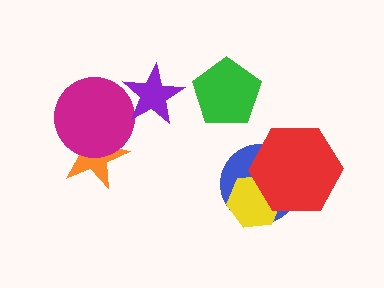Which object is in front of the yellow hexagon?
The red hexagon is in front of the yellow hexagon.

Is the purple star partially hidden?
No, no other shape covers it.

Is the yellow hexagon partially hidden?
Yes, it is partially covered by another shape.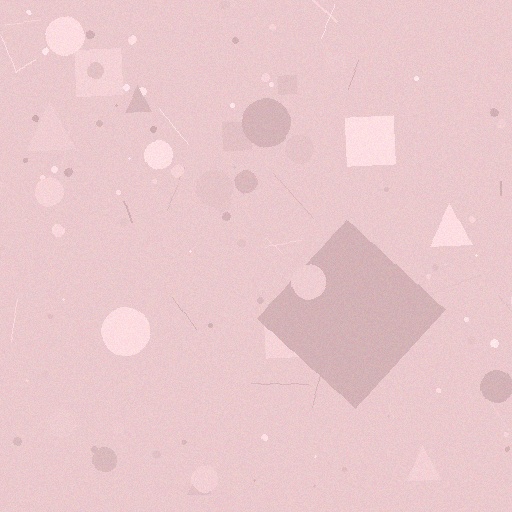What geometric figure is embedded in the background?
A diamond is embedded in the background.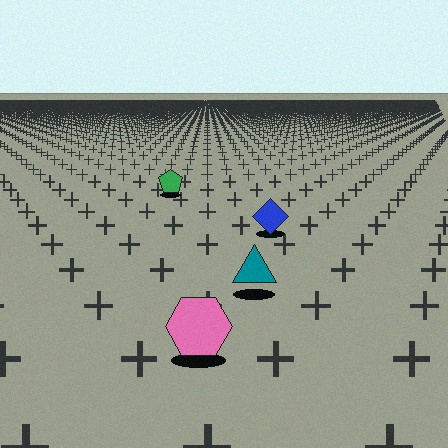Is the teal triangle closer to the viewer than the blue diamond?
Yes. The teal triangle is closer — you can tell from the texture gradient: the ground texture is coarser near it.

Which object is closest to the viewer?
The pink hexagon is closest. The texture marks near it are larger and more spread out.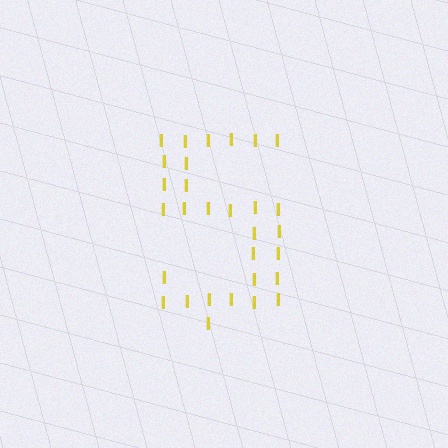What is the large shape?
The large shape is the digit 5.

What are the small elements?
The small elements are letter I's.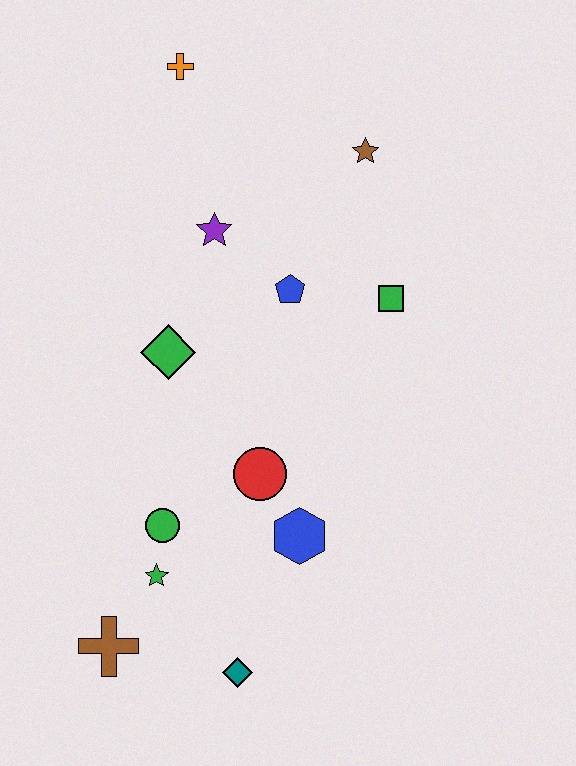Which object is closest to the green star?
The green circle is closest to the green star.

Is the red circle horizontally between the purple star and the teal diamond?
No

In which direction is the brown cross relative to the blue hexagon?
The brown cross is to the left of the blue hexagon.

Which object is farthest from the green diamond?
The teal diamond is farthest from the green diamond.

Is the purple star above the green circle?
Yes